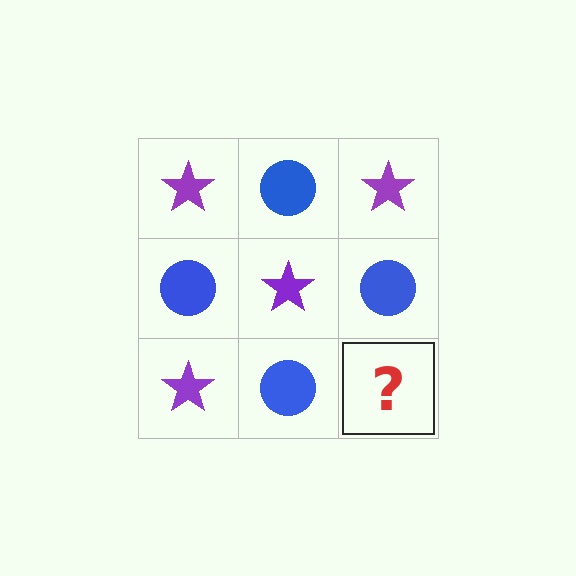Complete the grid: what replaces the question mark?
The question mark should be replaced with a purple star.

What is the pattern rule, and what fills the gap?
The rule is that it alternates purple star and blue circle in a checkerboard pattern. The gap should be filled with a purple star.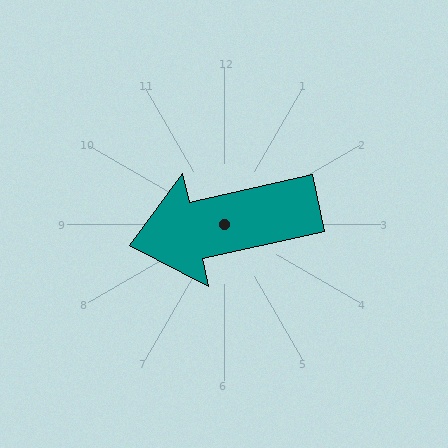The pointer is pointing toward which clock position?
Roughly 9 o'clock.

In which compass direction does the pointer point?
West.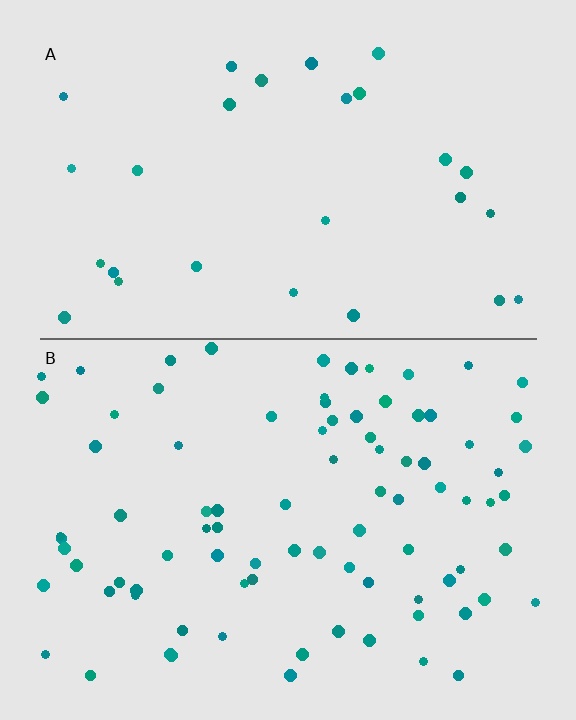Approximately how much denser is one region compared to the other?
Approximately 3.1× — region B over region A.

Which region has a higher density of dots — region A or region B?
B (the bottom).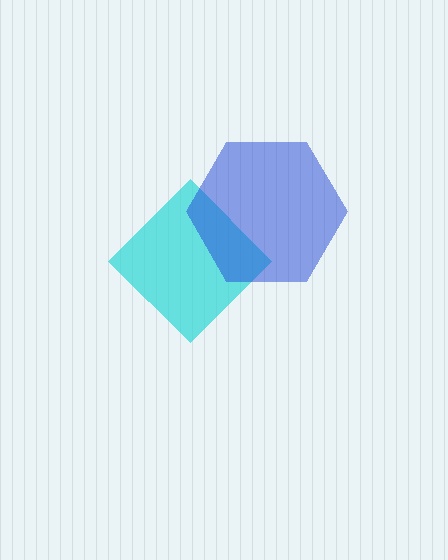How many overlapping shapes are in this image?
There are 2 overlapping shapes in the image.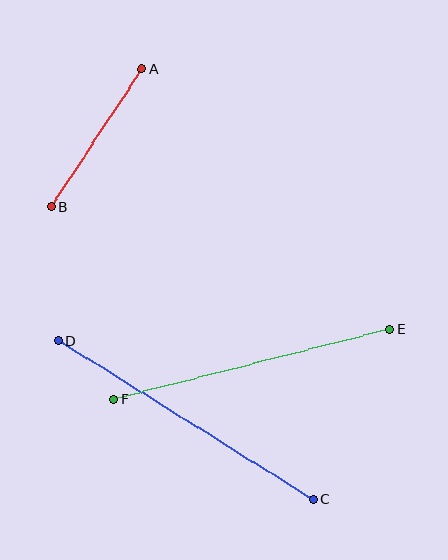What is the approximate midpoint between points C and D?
The midpoint is at approximately (186, 420) pixels.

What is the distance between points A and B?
The distance is approximately 165 pixels.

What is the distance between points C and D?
The distance is approximately 300 pixels.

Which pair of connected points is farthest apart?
Points C and D are farthest apart.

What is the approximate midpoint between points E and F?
The midpoint is at approximately (252, 364) pixels.